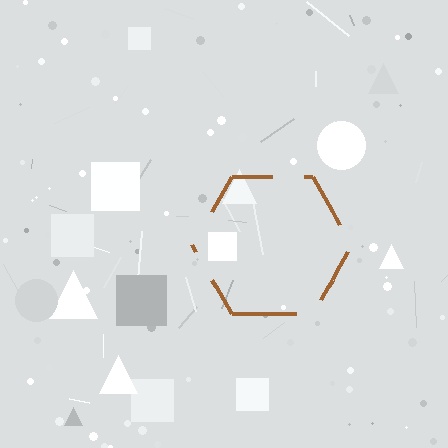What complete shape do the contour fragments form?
The contour fragments form a hexagon.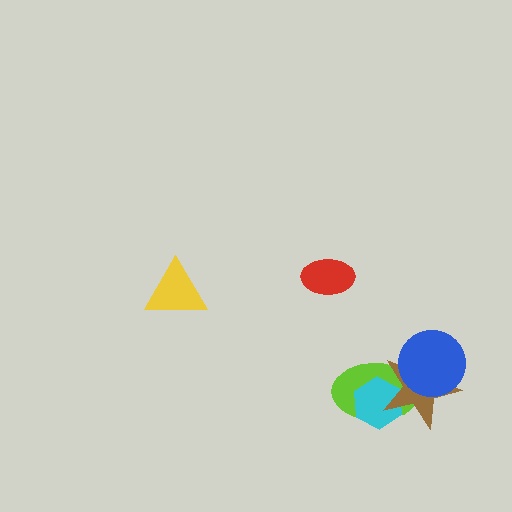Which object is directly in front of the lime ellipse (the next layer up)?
The cyan hexagon is directly in front of the lime ellipse.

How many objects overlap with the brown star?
3 objects overlap with the brown star.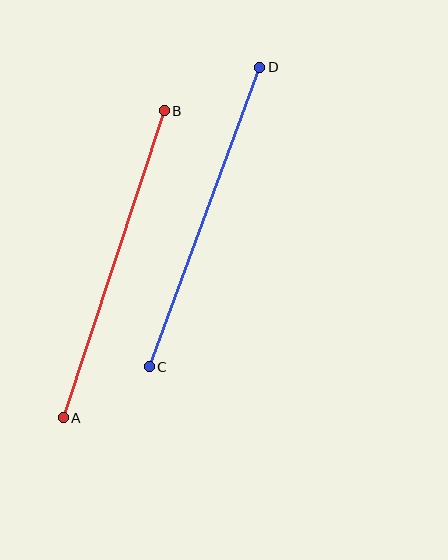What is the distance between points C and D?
The distance is approximately 319 pixels.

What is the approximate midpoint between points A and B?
The midpoint is at approximately (114, 264) pixels.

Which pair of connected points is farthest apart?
Points A and B are farthest apart.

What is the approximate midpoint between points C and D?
The midpoint is at approximately (205, 217) pixels.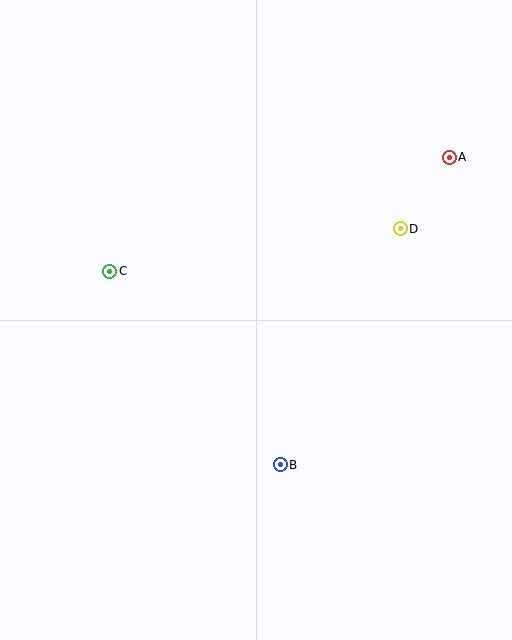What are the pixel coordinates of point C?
Point C is at (110, 271).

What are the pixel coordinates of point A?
Point A is at (449, 157).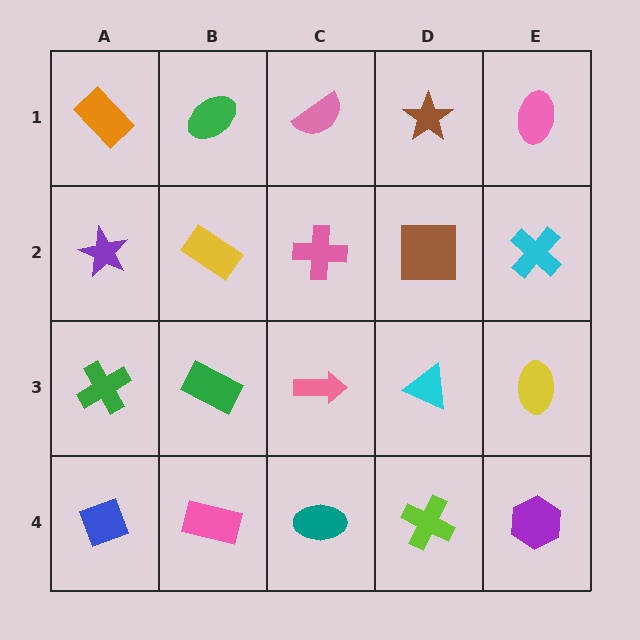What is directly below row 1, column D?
A brown square.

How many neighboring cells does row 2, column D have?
4.